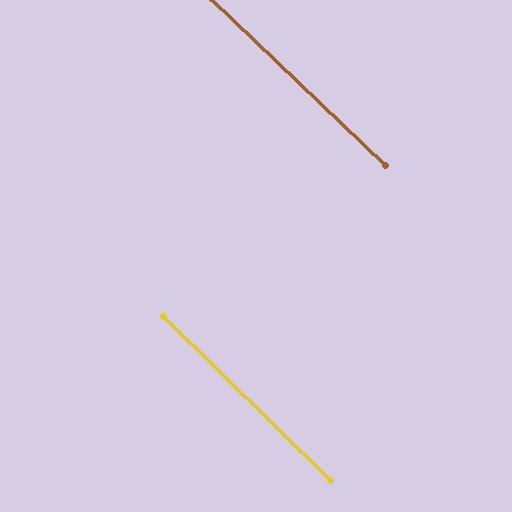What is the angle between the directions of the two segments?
Approximately 1 degree.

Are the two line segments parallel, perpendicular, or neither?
Parallel — their directions differ by only 0.6°.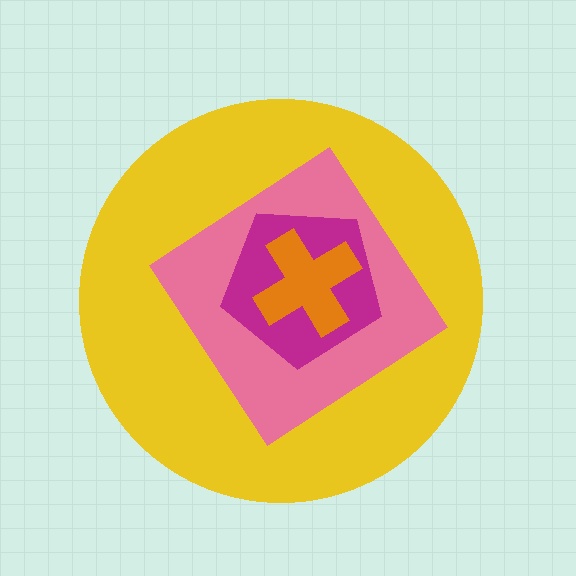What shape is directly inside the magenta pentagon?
The orange cross.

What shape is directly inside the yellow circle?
The pink diamond.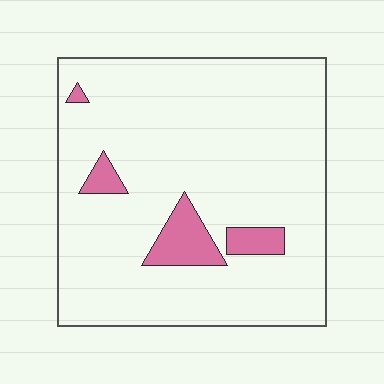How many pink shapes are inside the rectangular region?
4.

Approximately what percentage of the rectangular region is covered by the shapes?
Approximately 10%.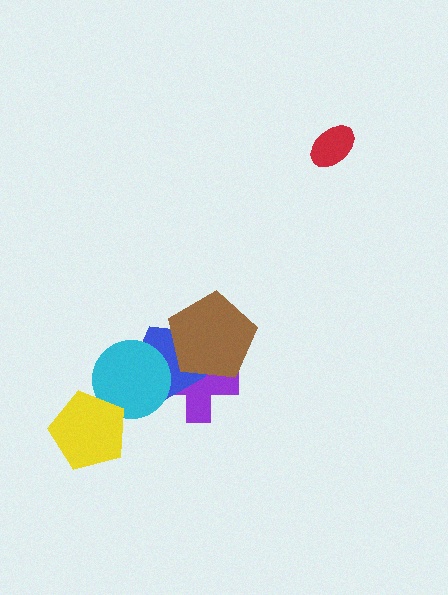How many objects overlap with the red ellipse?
0 objects overlap with the red ellipse.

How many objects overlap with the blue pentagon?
3 objects overlap with the blue pentagon.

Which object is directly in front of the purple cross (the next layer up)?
The blue pentagon is directly in front of the purple cross.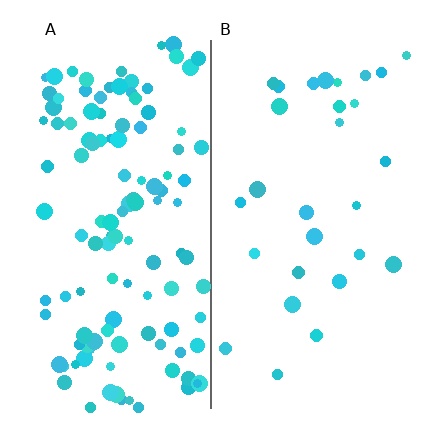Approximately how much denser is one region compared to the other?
Approximately 4.5× — region A over region B.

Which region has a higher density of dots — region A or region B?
A (the left).